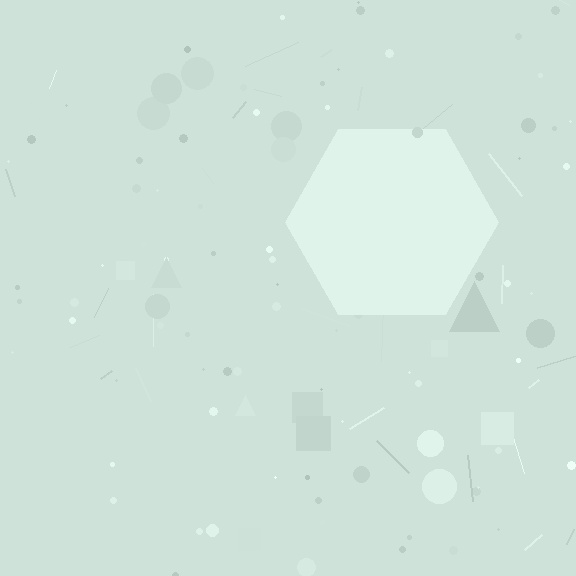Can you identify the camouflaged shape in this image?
The camouflaged shape is a hexagon.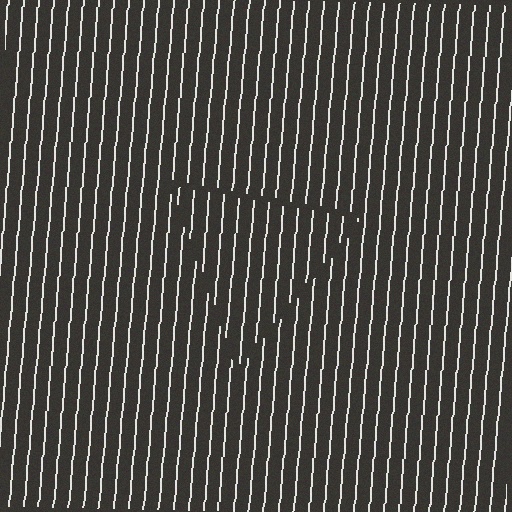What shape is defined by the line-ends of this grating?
An illusory triangle. The interior of the shape contains the same grating, shifted by half a period — the contour is defined by the phase discontinuity where line-ends from the inner and outer gratings abut.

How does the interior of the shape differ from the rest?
The interior of the shape contains the same grating, shifted by half a period — the contour is defined by the phase discontinuity where line-ends from the inner and outer gratings abut.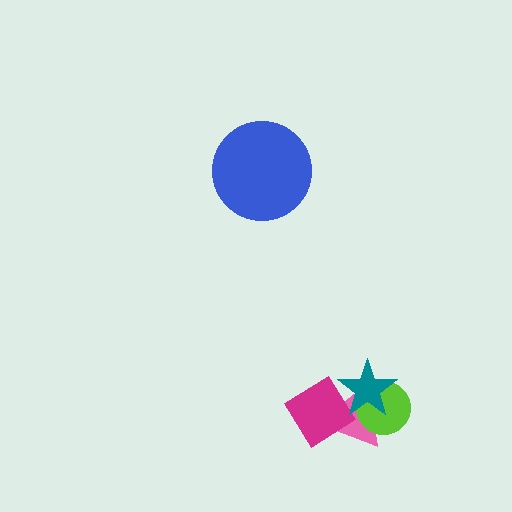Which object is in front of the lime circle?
The teal star is in front of the lime circle.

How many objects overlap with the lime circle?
2 objects overlap with the lime circle.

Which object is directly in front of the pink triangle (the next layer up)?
The magenta diamond is directly in front of the pink triangle.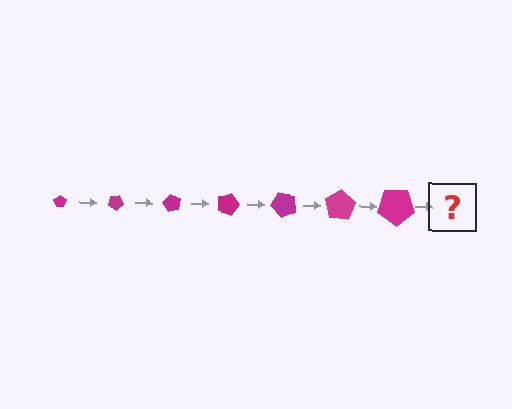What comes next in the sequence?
The next element should be a pentagon, larger than the previous one and rotated 210 degrees from the start.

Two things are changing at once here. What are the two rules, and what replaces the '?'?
The two rules are that the pentagon grows larger each step and it rotates 30 degrees each step. The '?' should be a pentagon, larger than the previous one and rotated 210 degrees from the start.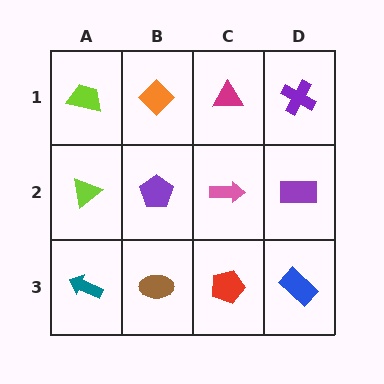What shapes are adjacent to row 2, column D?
A purple cross (row 1, column D), a blue rectangle (row 3, column D), a pink arrow (row 2, column C).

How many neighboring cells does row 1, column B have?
3.